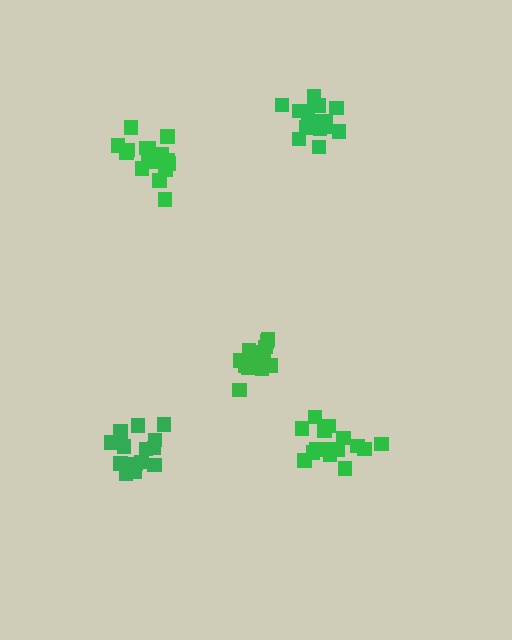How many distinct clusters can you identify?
There are 5 distinct clusters.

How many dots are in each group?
Group 1: 16 dots, Group 2: 16 dots, Group 3: 16 dots, Group 4: 18 dots, Group 5: 16 dots (82 total).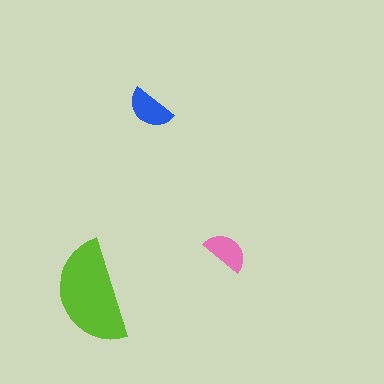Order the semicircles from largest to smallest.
the lime one, the blue one, the pink one.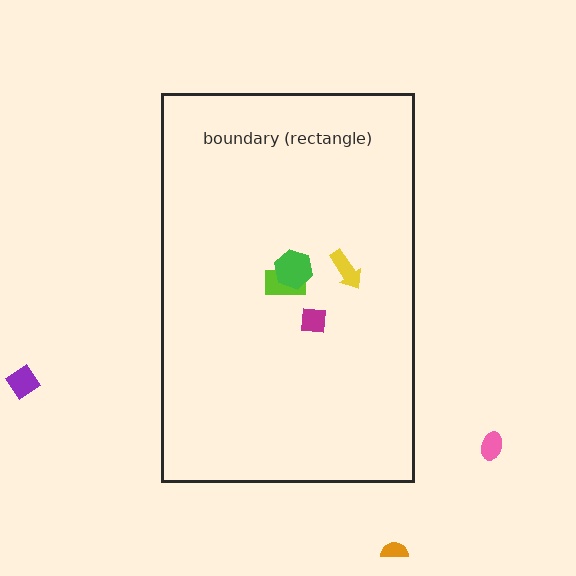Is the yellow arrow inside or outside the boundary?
Inside.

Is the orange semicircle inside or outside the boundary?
Outside.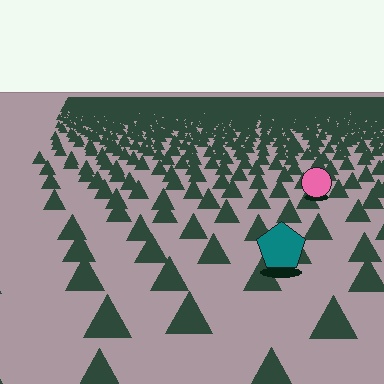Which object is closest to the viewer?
The teal pentagon is closest. The texture marks near it are larger and more spread out.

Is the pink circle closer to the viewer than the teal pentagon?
No. The teal pentagon is closer — you can tell from the texture gradient: the ground texture is coarser near it.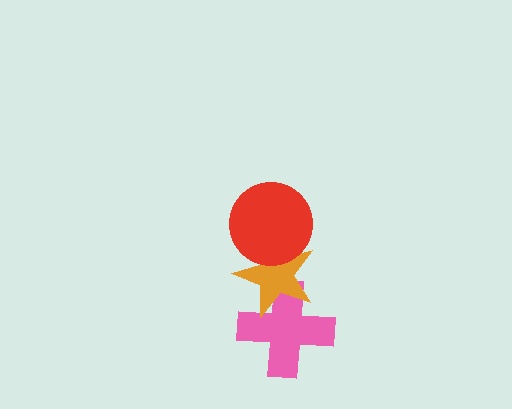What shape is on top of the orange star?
The red circle is on top of the orange star.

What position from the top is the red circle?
The red circle is 1st from the top.